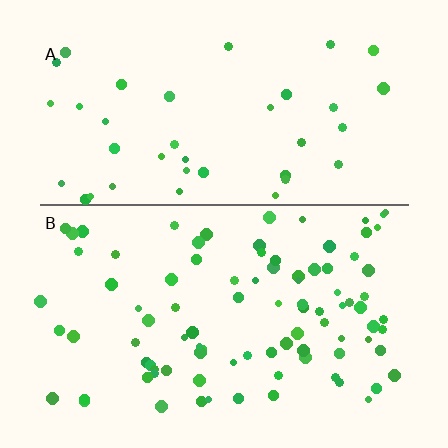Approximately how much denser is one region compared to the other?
Approximately 2.3× — region B over region A.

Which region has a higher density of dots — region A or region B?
B (the bottom).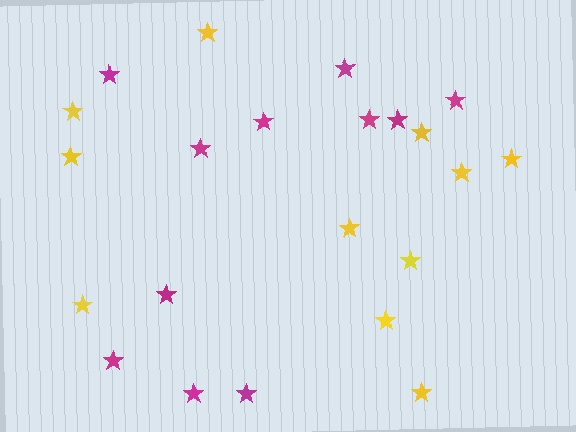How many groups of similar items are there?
There are 2 groups: one group of yellow stars (11) and one group of magenta stars (11).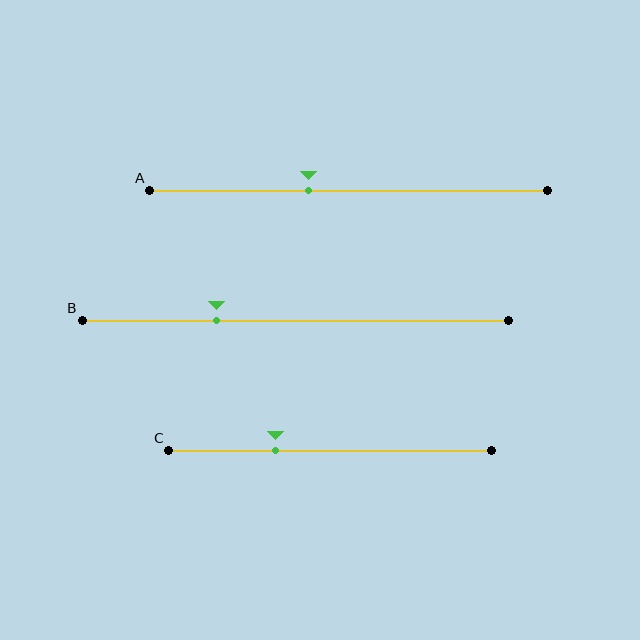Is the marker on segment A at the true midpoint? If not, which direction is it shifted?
No, the marker on segment A is shifted to the left by about 10% of the segment length.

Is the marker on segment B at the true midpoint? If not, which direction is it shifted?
No, the marker on segment B is shifted to the left by about 18% of the segment length.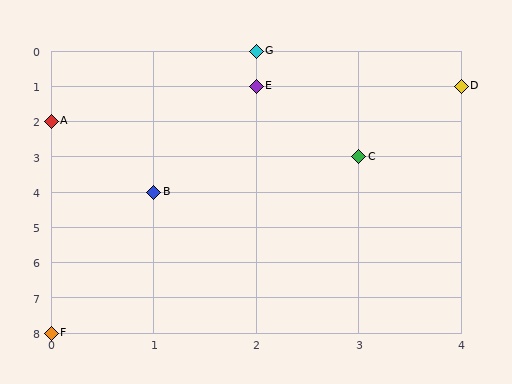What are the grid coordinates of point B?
Point B is at grid coordinates (1, 4).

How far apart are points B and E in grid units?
Points B and E are 1 column and 3 rows apart (about 3.2 grid units diagonally).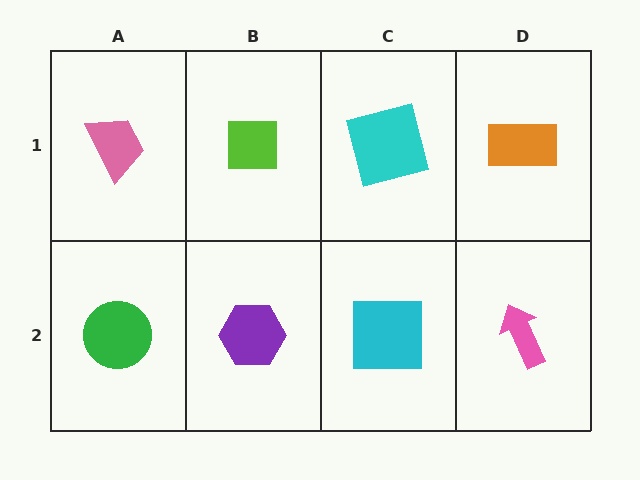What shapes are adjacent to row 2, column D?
An orange rectangle (row 1, column D), a cyan square (row 2, column C).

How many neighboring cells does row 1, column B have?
3.